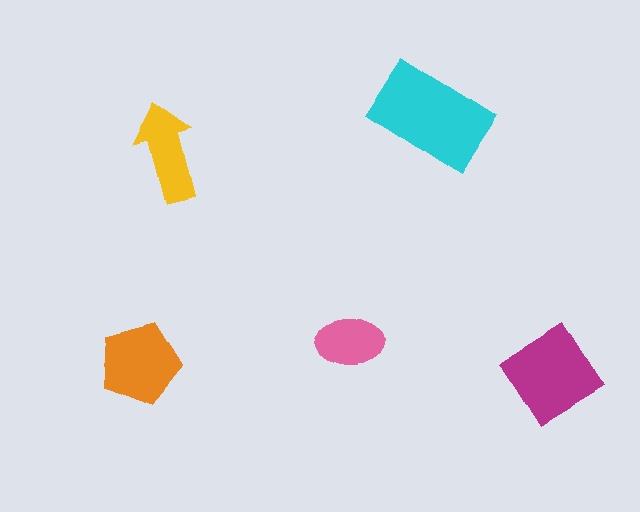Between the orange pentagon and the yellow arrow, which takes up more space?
The orange pentagon.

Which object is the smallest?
The pink ellipse.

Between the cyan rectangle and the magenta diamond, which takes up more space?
The cyan rectangle.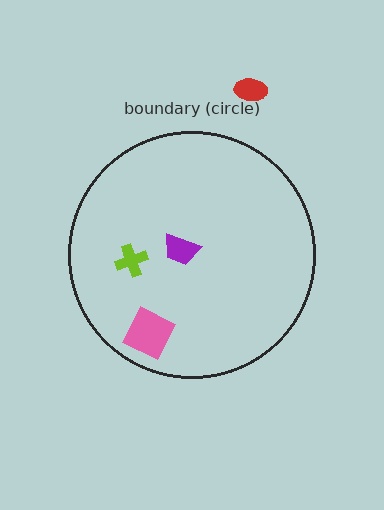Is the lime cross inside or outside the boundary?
Inside.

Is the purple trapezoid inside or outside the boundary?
Inside.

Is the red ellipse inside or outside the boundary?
Outside.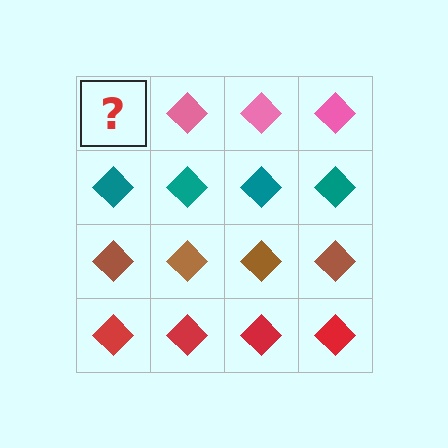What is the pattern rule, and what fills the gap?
The rule is that each row has a consistent color. The gap should be filled with a pink diamond.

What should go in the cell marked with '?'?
The missing cell should contain a pink diamond.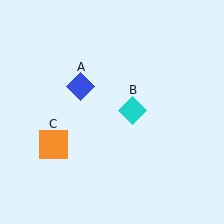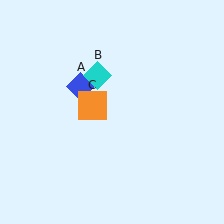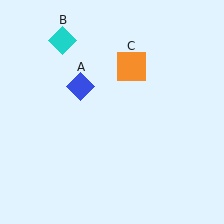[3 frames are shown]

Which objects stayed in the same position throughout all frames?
Blue diamond (object A) remained stationary.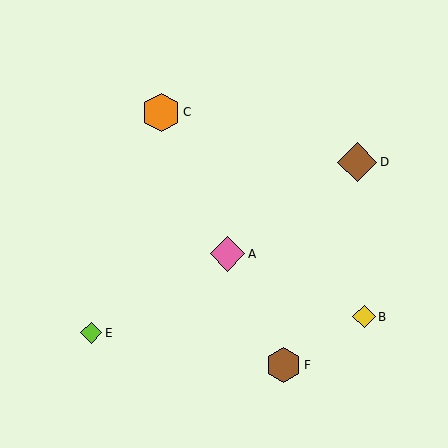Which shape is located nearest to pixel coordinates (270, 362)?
The brown hexagon (labeled F) at (284, 365) is nearest to that location.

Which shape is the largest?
The brown diamond (labeled D) is the largest.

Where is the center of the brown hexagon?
The center of the brown hexagon is at (284, 365).